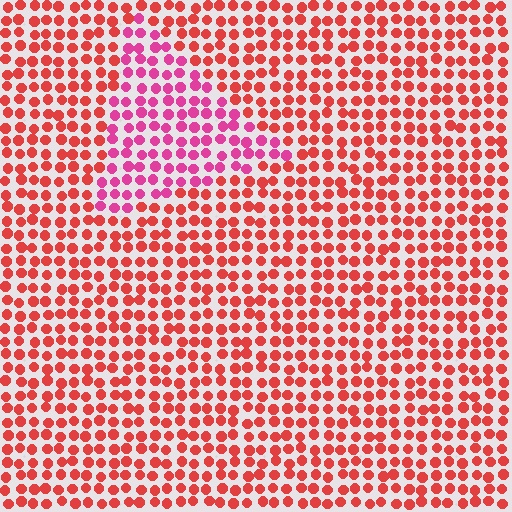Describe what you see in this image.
The image is filled with small red elements in a uniform arrangement. A triangle-shaped region is visible where the elements are tinted to a slightly different hue, forming a subtle color boundary.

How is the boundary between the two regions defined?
The boundary is defined purely by a slight shift in hue (about 36 degrees). Spacing, size, and orientation are identical on both sides.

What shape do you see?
I see a triangle.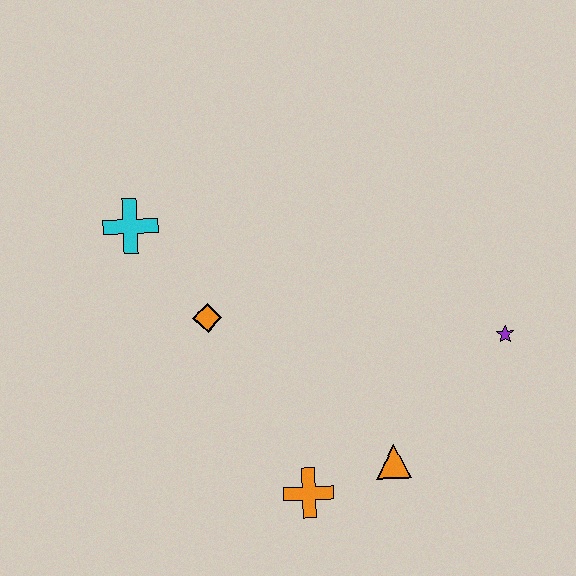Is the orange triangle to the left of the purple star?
Yes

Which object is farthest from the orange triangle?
The cyan cross is farthest from the orange triangle.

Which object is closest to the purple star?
The orange triangle is closest to the purple star.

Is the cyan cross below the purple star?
No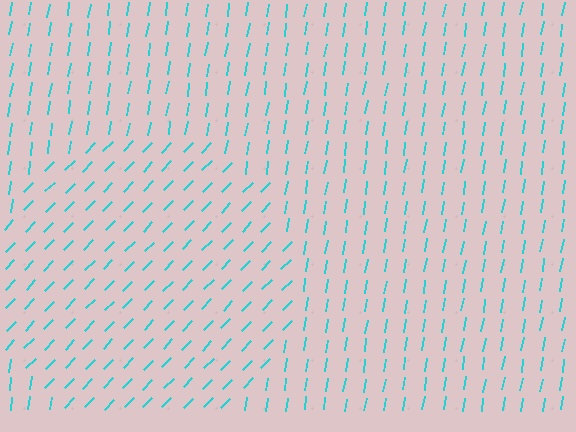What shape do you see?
I see a circle.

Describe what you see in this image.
The image is filled with small cyan line segments. A circle region in the image has lines oriented differently from the surrounding lines, creating a visible texture boundary.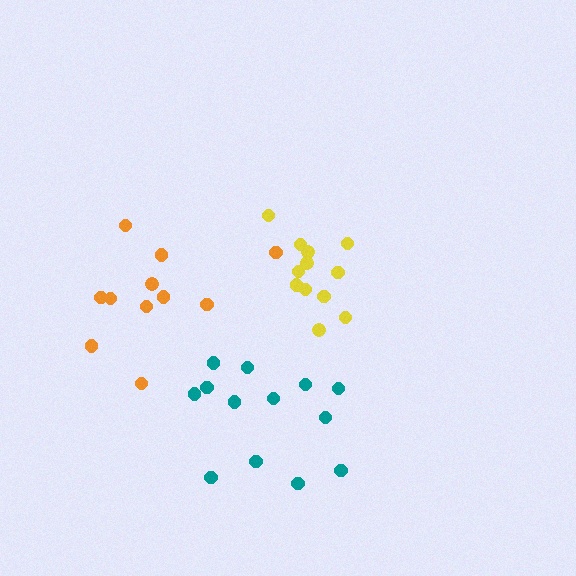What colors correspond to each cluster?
The clusters are colored: yellow, orange, teal.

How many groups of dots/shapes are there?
There are 3 groups.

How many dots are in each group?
Group 1: 12 dots, Group 2: 11 dots, Group 3: 13 dots (36 total).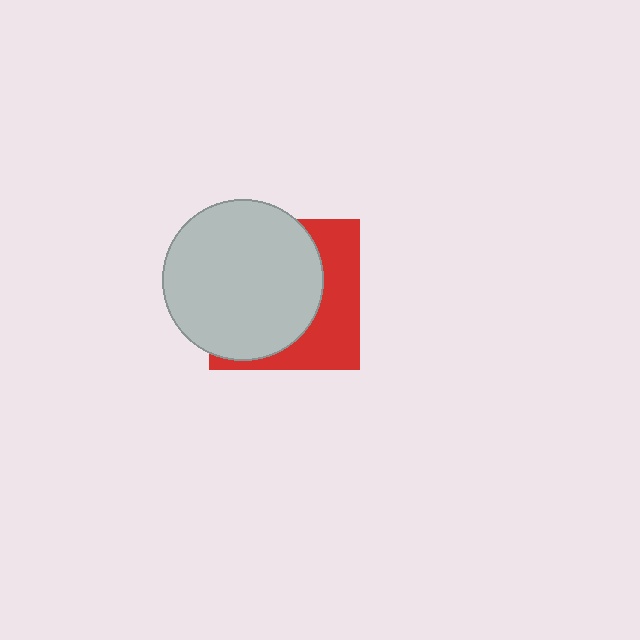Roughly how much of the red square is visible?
A small part of it is visible (roughly 37%).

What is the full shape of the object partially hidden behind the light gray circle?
The partially hidden object is a red square.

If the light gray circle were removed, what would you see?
You would see the complete red square.